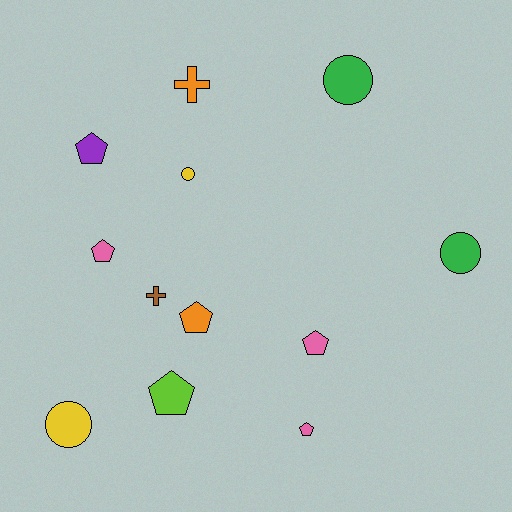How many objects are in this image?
There are 12 objects.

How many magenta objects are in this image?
There are no magenta objects.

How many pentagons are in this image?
There are 6 pentagons.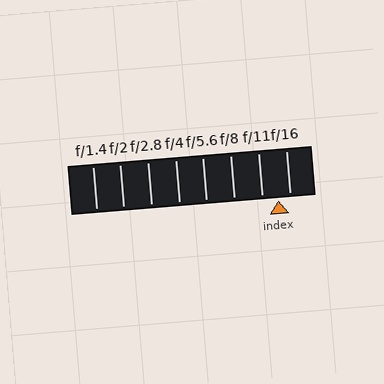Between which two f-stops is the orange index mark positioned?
The index mark is between f/11 and f/16.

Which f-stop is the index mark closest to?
The index mark is closest to f/16.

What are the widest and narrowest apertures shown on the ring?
The widest aperture shown is f/1.4 and the narrowest is f/16.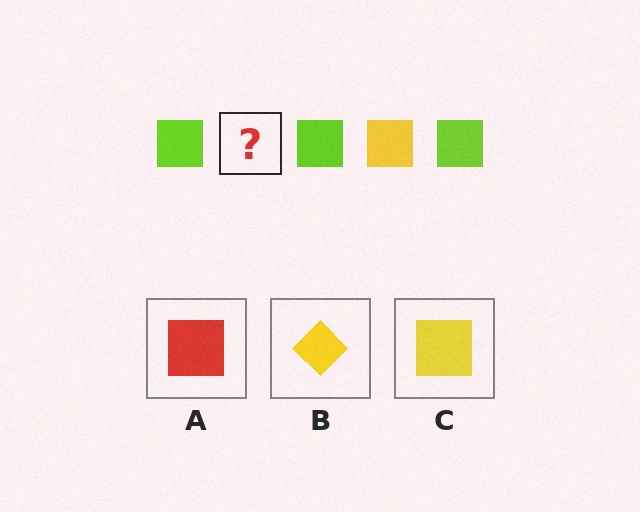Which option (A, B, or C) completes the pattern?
C.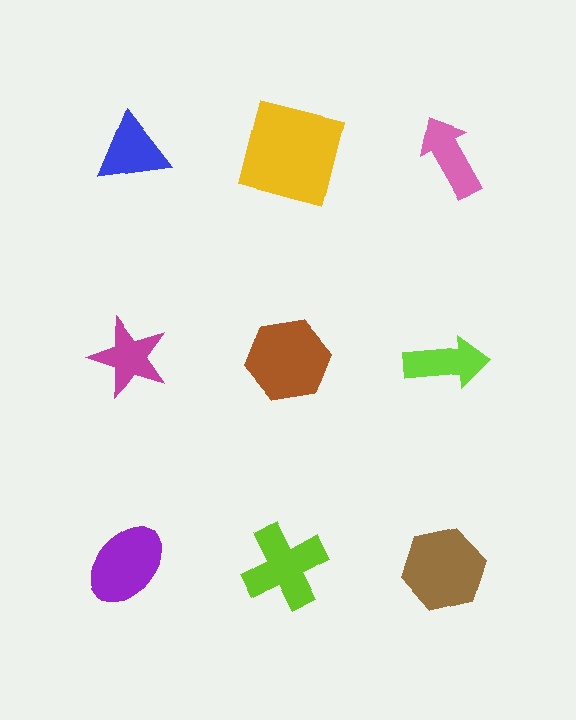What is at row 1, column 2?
A yellow square.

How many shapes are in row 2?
3 shapes.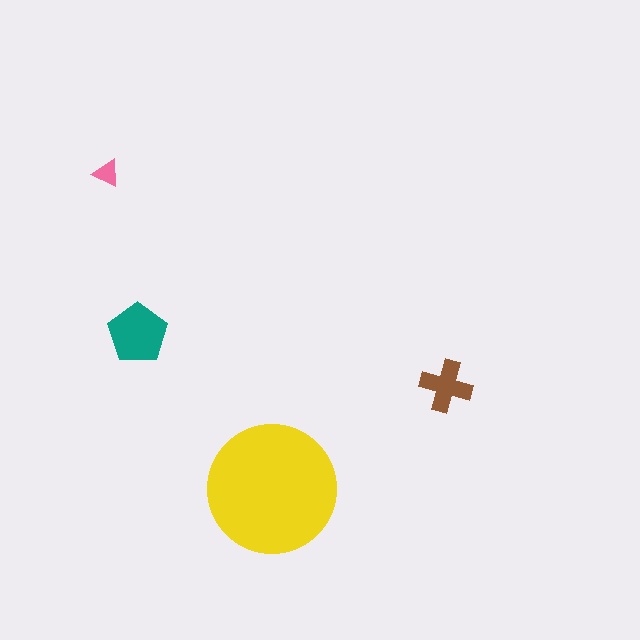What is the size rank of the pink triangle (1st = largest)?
4th.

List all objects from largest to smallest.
The yellow circle, the teal pentagon, the brown cross, the pink triangle.